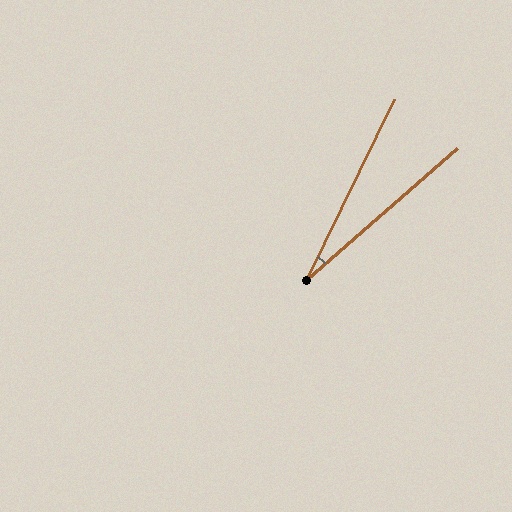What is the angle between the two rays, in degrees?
Approximately 23 degrees.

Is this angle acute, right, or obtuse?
It is acute.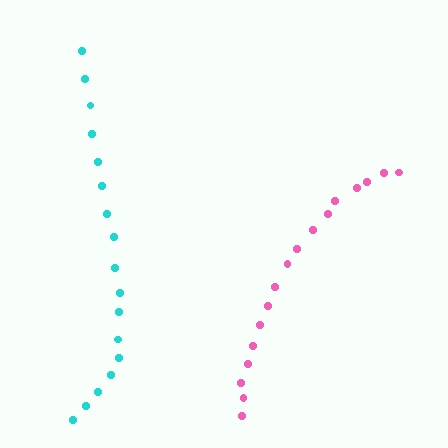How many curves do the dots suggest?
There are 2 distinct paths.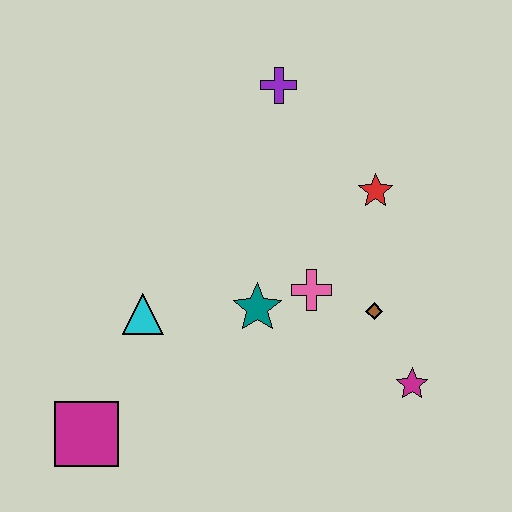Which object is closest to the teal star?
The pink cross is closest to the teal star.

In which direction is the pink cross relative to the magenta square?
The pink cross is to the right of the magenta square.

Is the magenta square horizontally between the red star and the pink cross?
No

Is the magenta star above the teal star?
No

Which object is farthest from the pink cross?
The magenta square is farthest from the pink cross.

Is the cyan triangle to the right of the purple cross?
No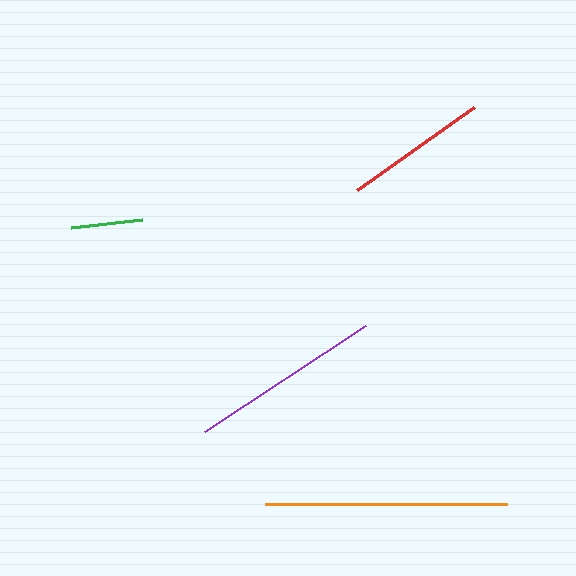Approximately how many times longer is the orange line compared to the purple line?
The orange line is approximately 1.2 times the length of the purple line.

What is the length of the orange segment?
The orange segment is approximately 242 pixels long.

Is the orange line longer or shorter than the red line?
The orange line is longer than the red line.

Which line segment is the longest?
The orange line is the longest at approximately 242 pixels.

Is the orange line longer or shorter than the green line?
The orange line is longer than the green line.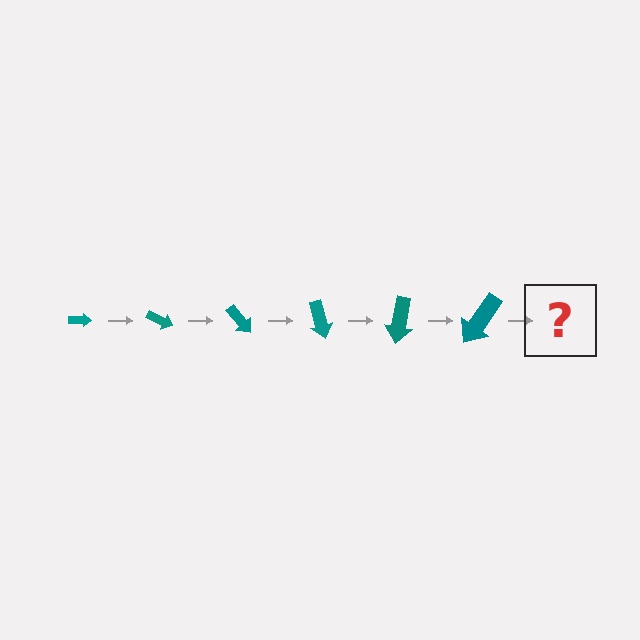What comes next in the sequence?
The next element should be an arrow, larger than the previous one and rotated 150 degrees from the start.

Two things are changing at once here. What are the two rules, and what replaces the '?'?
The two rules are that the arrow grows larger each step and it rotates 25 degrees each step. The '?' should be an arrow, larger than the previous one and rotated 150 degrees from the start.